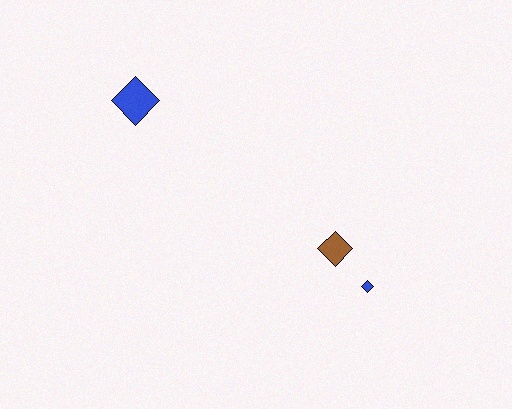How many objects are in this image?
There are 3 objects.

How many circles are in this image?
There are no circles.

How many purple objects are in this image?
There are no purple objects.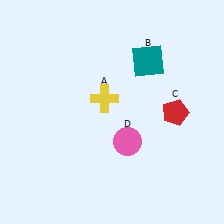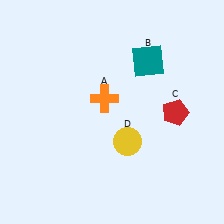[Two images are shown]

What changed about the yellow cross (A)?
In Image 1, A is yellow. In Image 2, it changed to orange.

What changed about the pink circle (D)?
In Image 1, D is pink. In Image 2, it changed to yellow.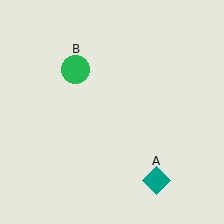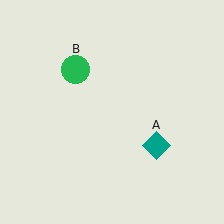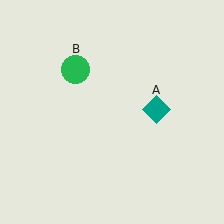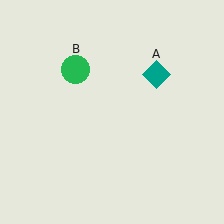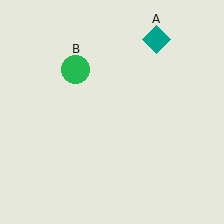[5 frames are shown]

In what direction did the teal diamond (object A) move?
The teal diamond (object A) moved up.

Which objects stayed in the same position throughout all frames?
Green circle (object B) remained stationary.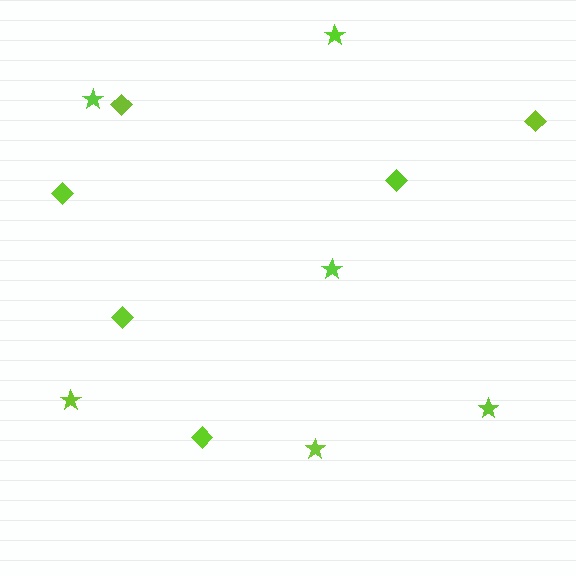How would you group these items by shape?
There are 2 groups: one group of stars (6) and one group of diamonds (6).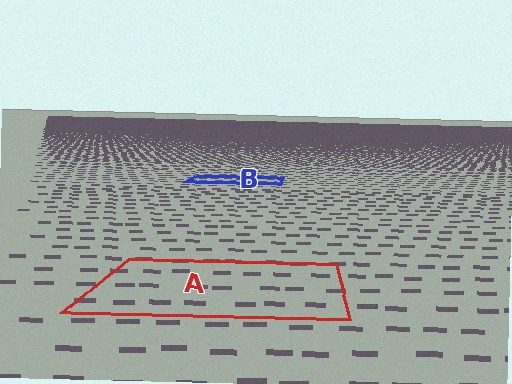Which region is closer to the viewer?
Region A is closer. The texture elements there are larger and more spread out.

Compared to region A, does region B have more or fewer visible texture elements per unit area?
Region B has more texture elements per unit area — they are packed more densely because it is farther away.